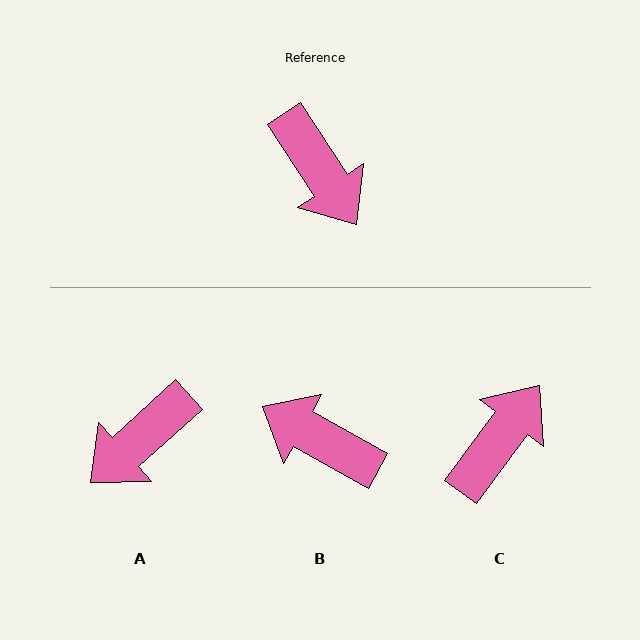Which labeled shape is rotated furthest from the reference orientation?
B, about 152 degrees away.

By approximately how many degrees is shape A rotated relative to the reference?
Approximately 81 degrees clockwise.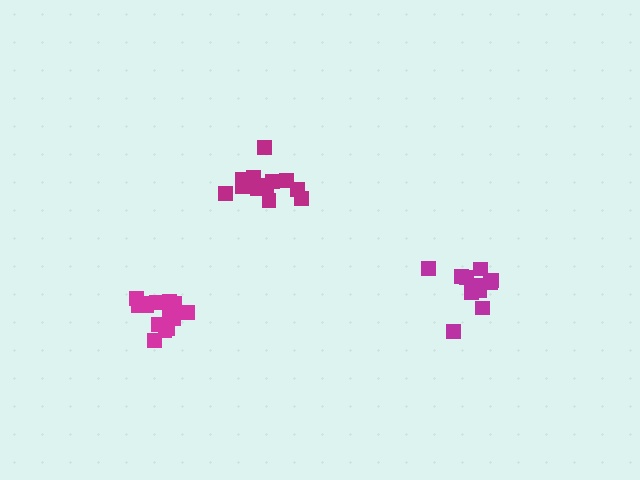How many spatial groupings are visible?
There are 3 spatial groupings.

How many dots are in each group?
Group 1: 15 dots, Group 2: 12 dots, Group 3: 11 dots (38 total).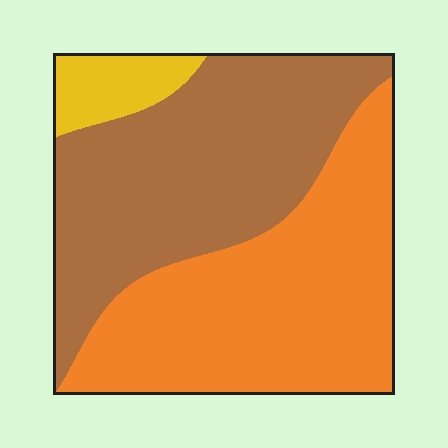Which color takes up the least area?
Yellow, at roughly 5%.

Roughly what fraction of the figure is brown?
Brown takes up between a quarter and a half of the figure.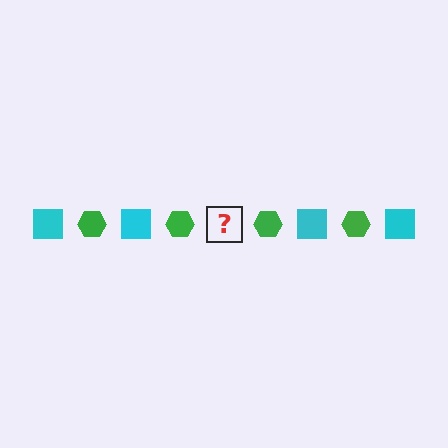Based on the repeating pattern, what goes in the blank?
The blank should be a cyan square.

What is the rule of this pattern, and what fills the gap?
The rule is that the pattern alternates between cyan square and green hexagon. The gap should be filled with a cyan square.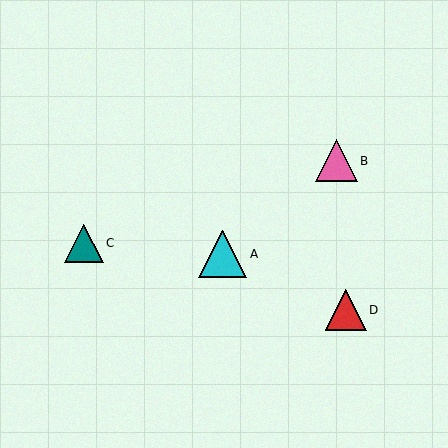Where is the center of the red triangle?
The center of the red triangle is at (346, 310).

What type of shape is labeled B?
Shape B is a pink triangle.